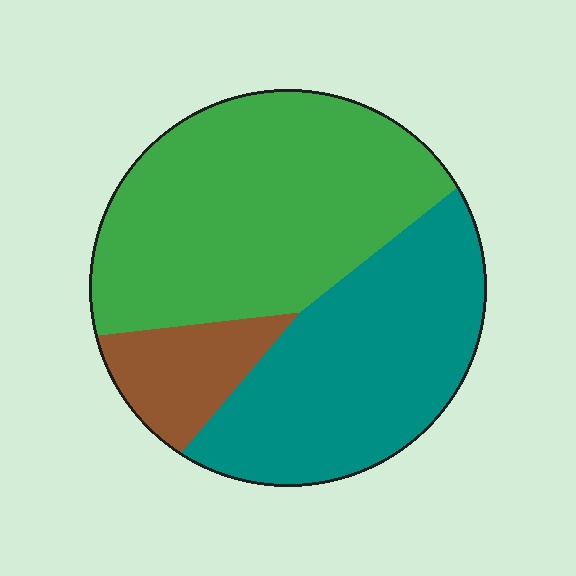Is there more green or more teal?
Green.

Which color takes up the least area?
Brown, at roughly 10%.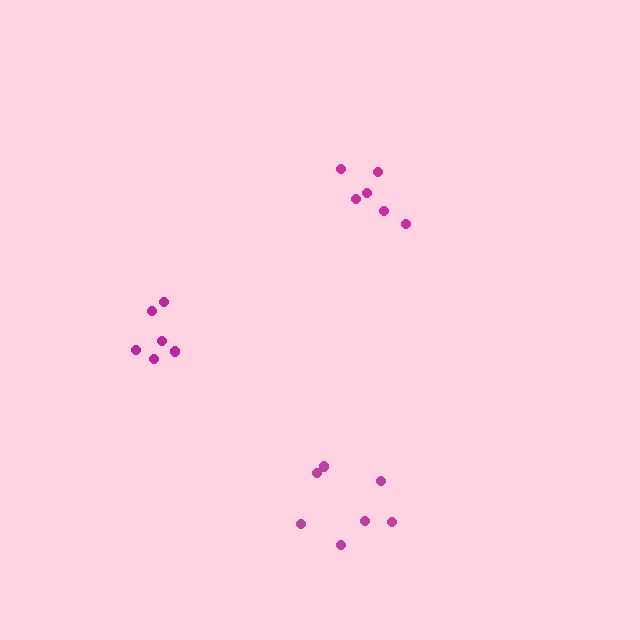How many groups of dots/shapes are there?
There are 3 groups.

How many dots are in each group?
Group 1: 6 dots, Group 2: 7 dots, Group 3: 6 dots (19 total).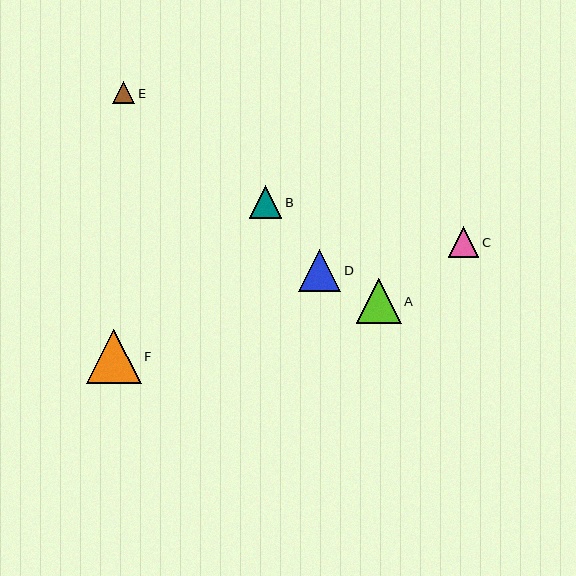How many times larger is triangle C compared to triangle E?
Triangle C is approximately 1.4 times the size of triangle E.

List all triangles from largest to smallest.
From largest to smallest: F, A, D, B, C, E.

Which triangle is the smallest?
Triangle E is the smallest with a size of approximately 22 pixels.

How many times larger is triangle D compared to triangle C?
Triangle D is approximately 1.4 times the size of triangle C.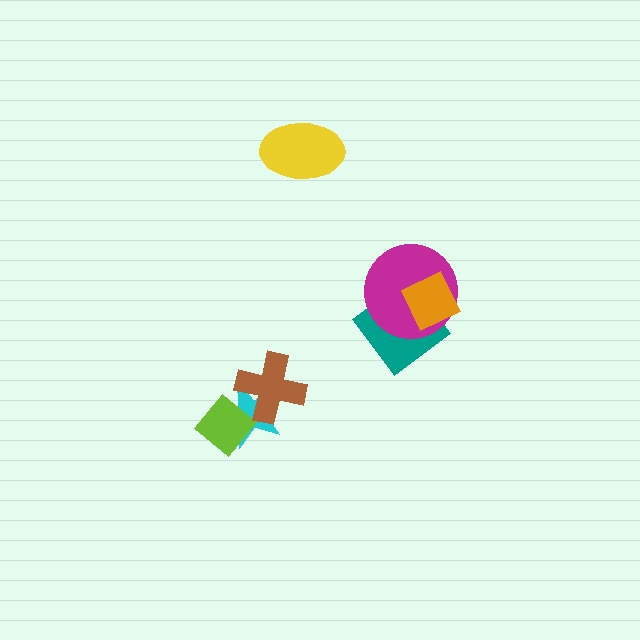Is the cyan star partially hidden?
Yes, it is partially covered by another shape.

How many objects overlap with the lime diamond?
2 objects overlap with the lime diamond.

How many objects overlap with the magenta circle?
2 objects overlap with the magenta circle.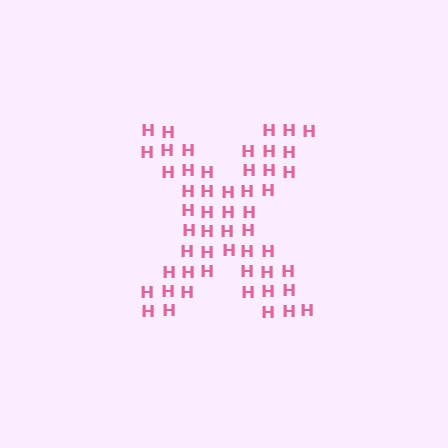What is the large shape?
The large shape is the letter X.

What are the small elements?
The small elements are letter H's.